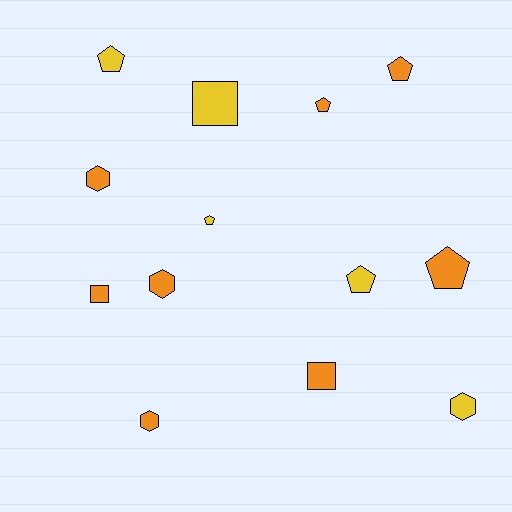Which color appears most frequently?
Orange, with 8 objects.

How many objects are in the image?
There are 13 objects.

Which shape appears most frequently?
Pentagon, with 6 objects.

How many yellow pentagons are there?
There are 3 yellow pentagons.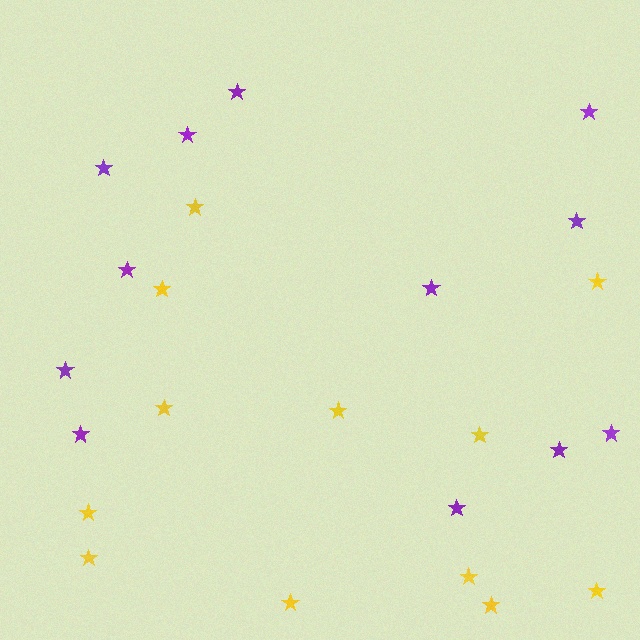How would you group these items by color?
There are 2 groups: one group of yellow stars (12) and one group of purple stars (12).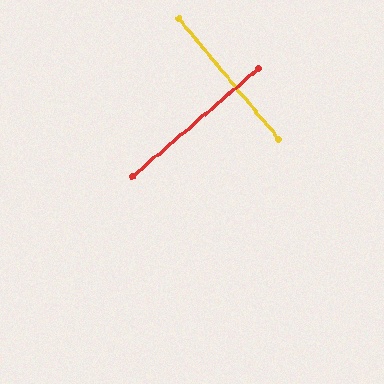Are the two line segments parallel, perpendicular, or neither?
Perpendicular — they meet at approximately 89°.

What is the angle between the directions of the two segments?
Approximately 89 degrees.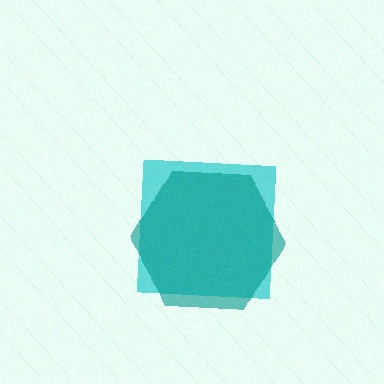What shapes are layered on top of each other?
The layered shapes are: a cyan square, a teal hexagon.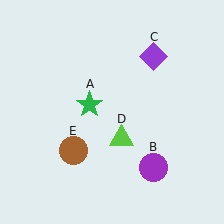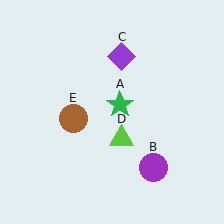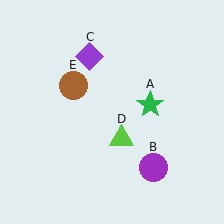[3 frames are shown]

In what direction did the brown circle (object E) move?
The brown circle (object E) moved up.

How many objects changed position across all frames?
3 objects changed position: green star (object A), purple diamond (object C), brown circle (object E).